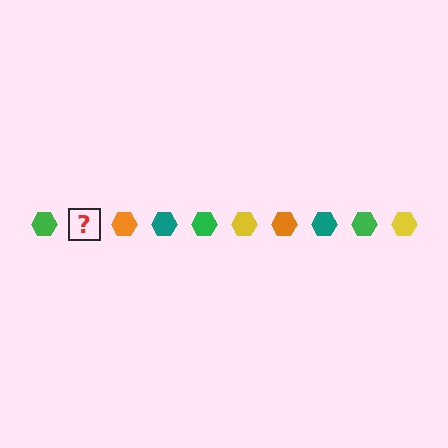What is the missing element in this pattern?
The missing element is a yellow hexagon.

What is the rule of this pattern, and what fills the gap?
The rule is that the pattern cycles through green, yellow, orange, teal hexagons. The gap should be filled with a yellow hexagon.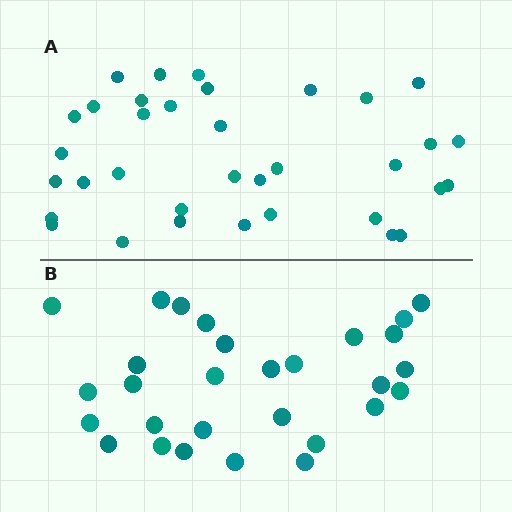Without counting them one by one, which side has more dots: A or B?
Region A (the top region) has more dots.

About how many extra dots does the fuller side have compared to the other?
Region A has about 6 more dots than region B.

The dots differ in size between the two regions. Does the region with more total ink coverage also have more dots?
No. Region B has more total ink coverage because its dots are larger, but region A actually contains more individual dots. Total area can be misleading — the number of items is what matters here.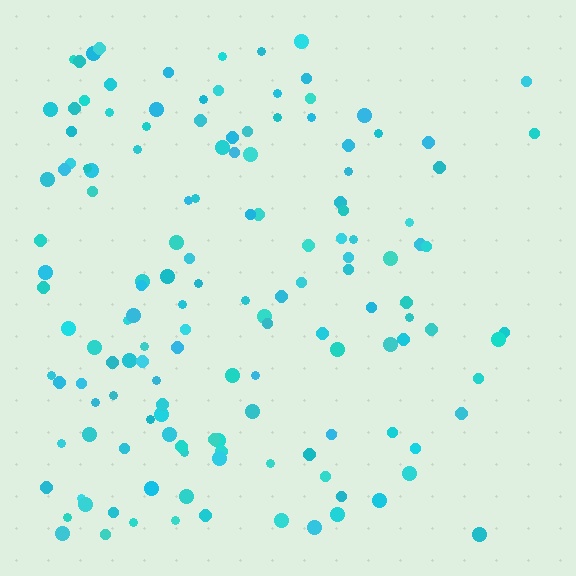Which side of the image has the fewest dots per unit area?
The right.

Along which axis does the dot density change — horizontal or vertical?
Horizontal.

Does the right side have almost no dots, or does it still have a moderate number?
Still a moderate number, just noticeably fewer than the left.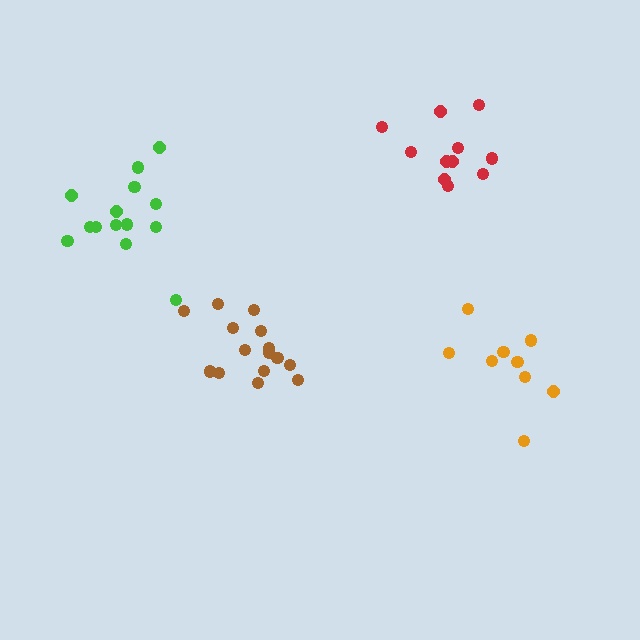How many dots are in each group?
Group 1: 9 dots, Group 2: 15 dots, Group 3: 14 dots, Group 4: 11 dots (49 total).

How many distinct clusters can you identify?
There are 4 distinct clusters.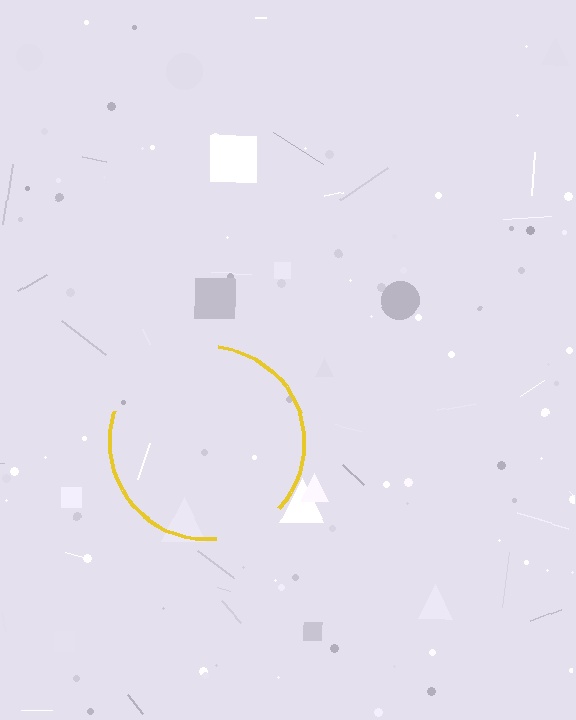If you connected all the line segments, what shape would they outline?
They would outline a circle.